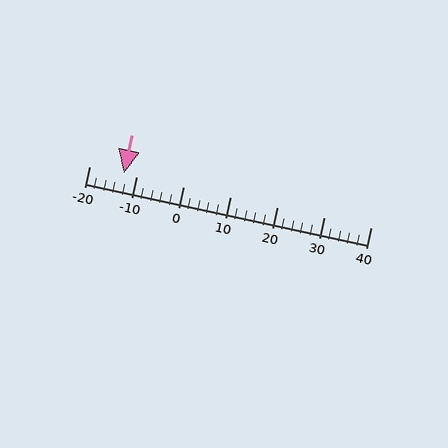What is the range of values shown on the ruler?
The ruler shows values from -20 to 40.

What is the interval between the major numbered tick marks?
The major tick marks are spaced 10 units apart.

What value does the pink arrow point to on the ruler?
The pink arrow points to approximately -13.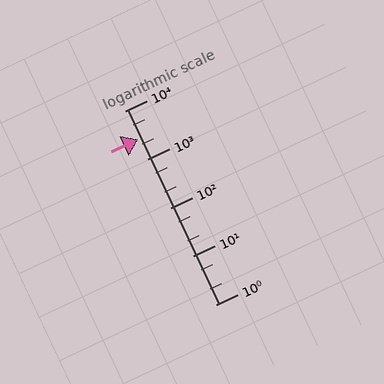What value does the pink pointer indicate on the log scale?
The pointer indicates approximately 2600.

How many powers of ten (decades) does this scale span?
The scale spans 4 decades, from 1 to 10000.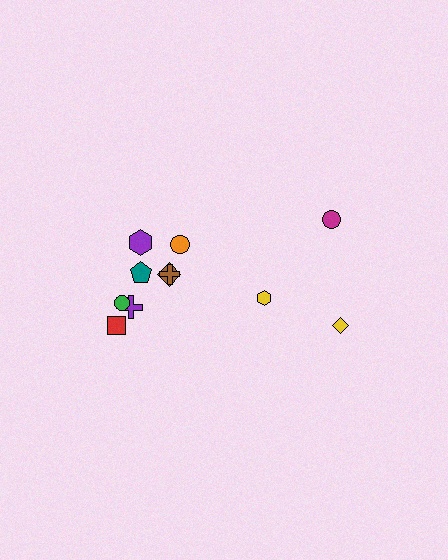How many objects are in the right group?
There are 3 objects.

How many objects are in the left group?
There are 8 objects.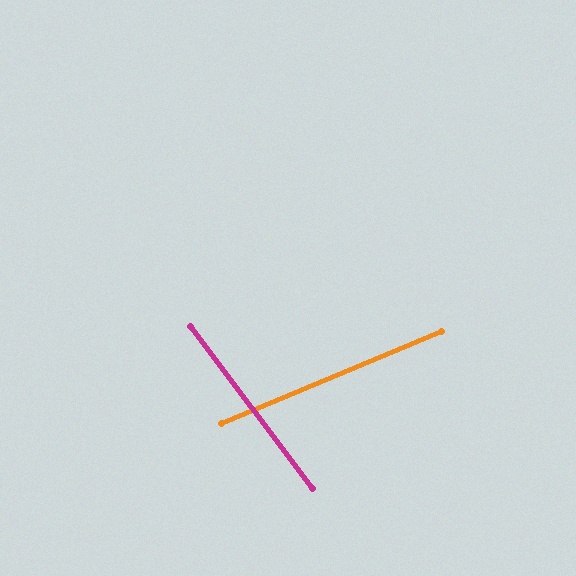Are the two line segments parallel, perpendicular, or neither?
Neither parallel nor perpendicular — they differ by about 76°.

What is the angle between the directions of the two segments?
Approximately 76 degrees.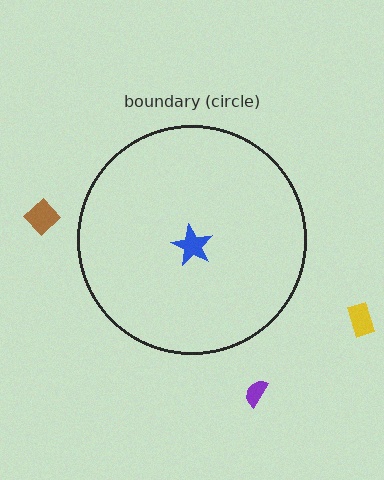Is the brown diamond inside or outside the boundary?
Outside.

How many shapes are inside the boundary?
1 inside, 3 outside.